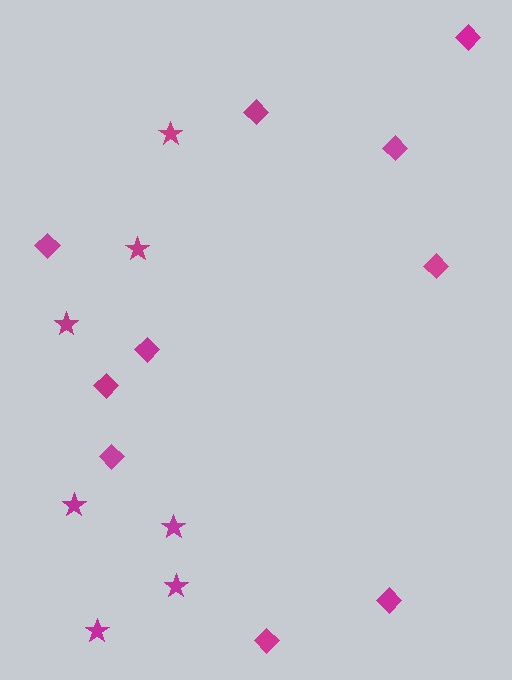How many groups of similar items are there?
There are 2 groups: one group of diamonds (10) and one group of stars (7).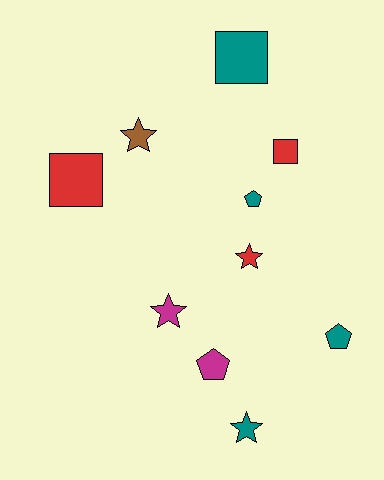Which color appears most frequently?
Teal, with 4 objects.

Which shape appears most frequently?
Star, with 4 objects.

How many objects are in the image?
There are 10 objects.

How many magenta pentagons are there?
There is 1 magenta pentagon.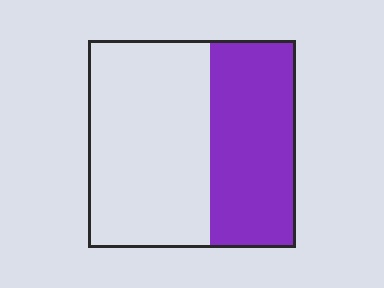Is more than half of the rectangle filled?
No.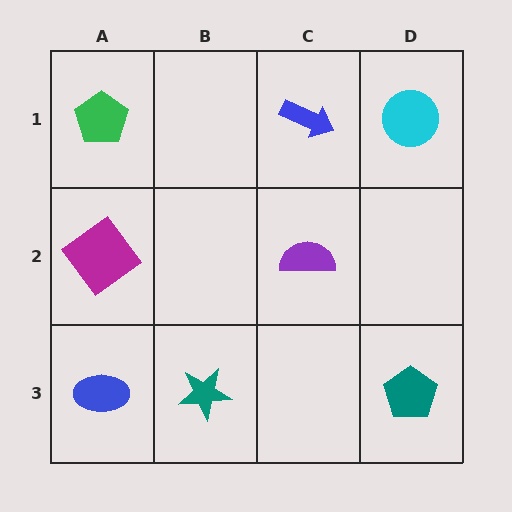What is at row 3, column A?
A blue ellipse.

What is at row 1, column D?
A cyan circle.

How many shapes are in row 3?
3 shapes.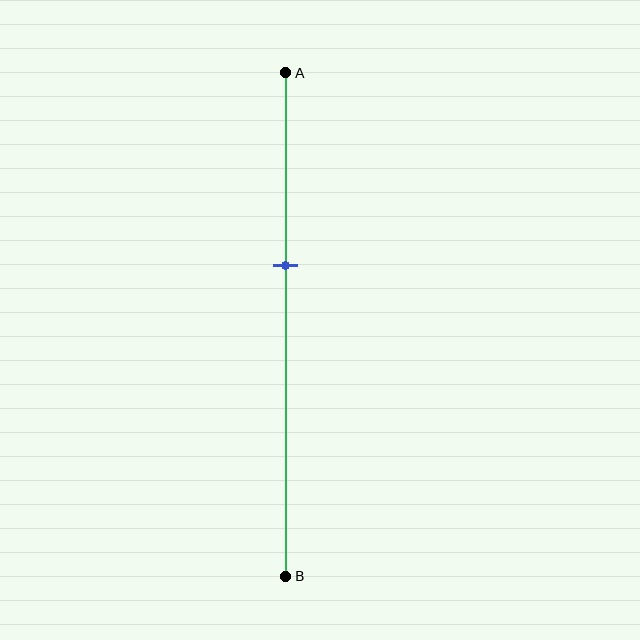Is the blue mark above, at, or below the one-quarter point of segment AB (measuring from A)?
The blue mark is below the one-quarter point of segment AB.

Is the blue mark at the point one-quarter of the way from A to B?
No, the mark is at about 40% from A, not at the 25% one-quarter point.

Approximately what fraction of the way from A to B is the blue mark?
The blue mark is approximately 40% of the way from A to B.